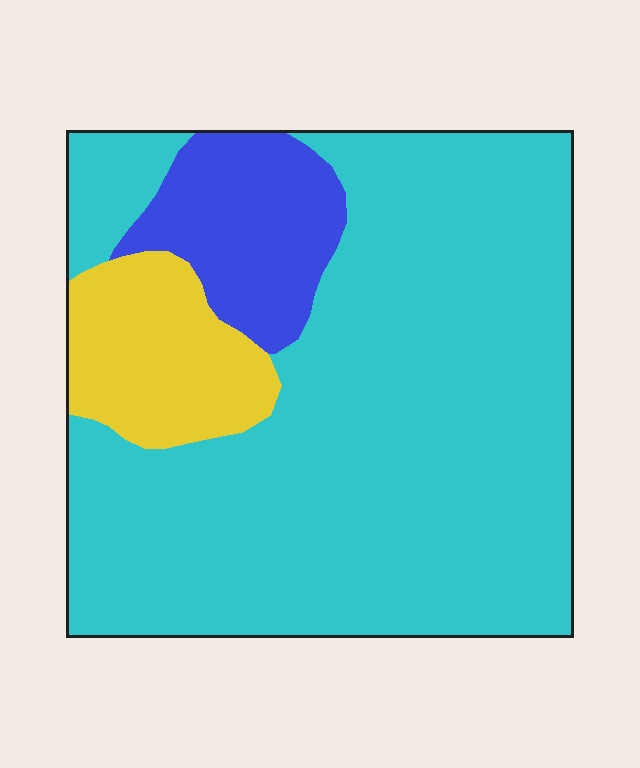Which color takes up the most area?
Cyan, at roughly 75%.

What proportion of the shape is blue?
Blue covers roughly 10% of the shape.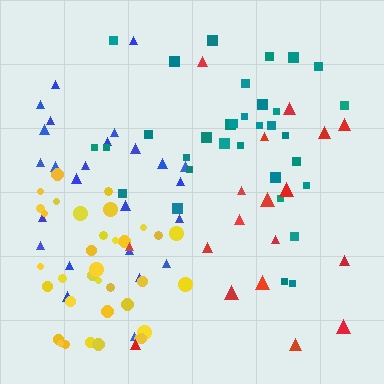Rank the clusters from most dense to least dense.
yellow, teal, blue, red.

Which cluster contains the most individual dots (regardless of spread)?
Yellow (35).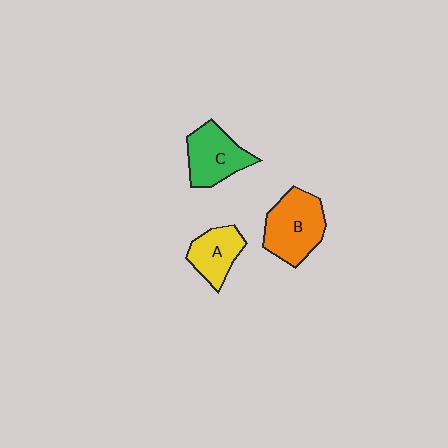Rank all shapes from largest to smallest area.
From largest to smallest: B (orange), C (green), A (yellow).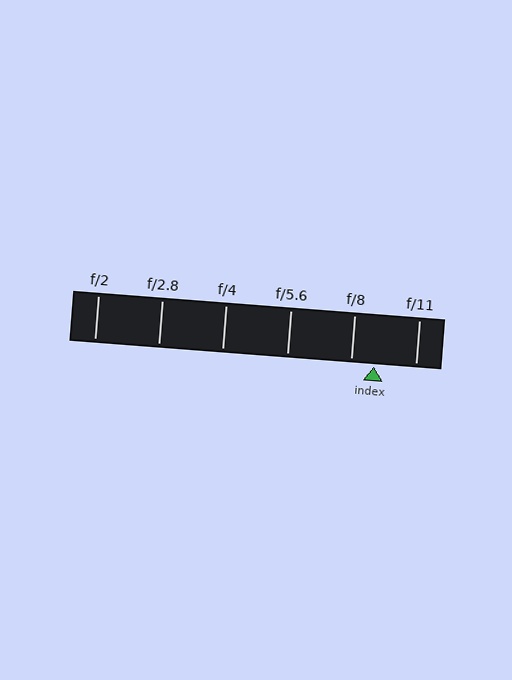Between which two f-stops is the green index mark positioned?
The index mark is between f/8 and f/11.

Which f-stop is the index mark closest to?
The index mark is closest to f/8.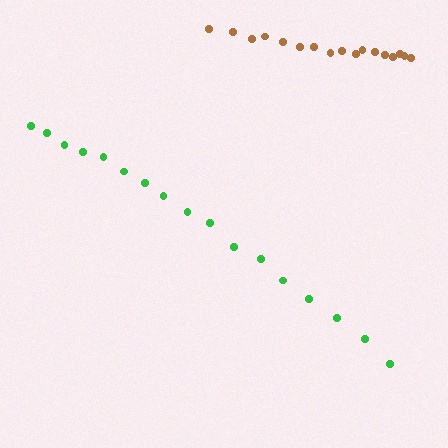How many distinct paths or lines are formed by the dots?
There are 2 distinct paths.